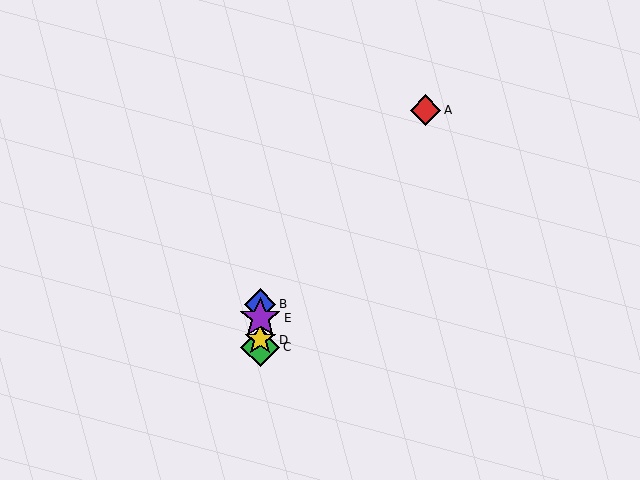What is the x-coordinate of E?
Object E is at x≈260.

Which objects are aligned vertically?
Objects B, C, D, E are aligned vertically.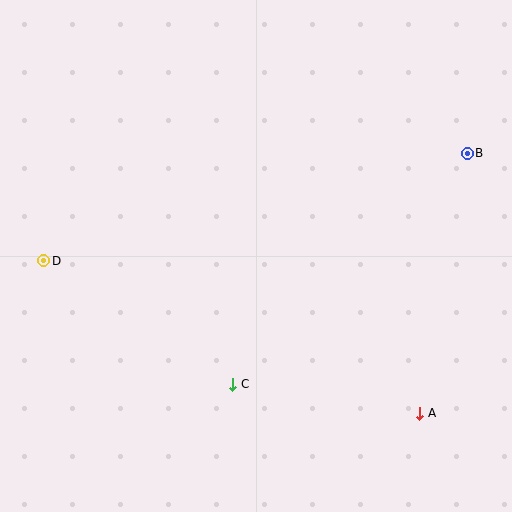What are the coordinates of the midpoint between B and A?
The midpoint between B and A is at (444, 283).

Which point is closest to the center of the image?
Point C at (233, 384) is closest to the center.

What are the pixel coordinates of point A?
Point A is at (420, 413).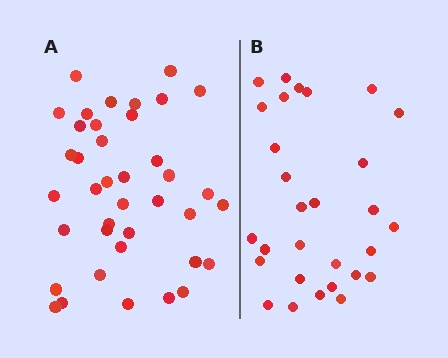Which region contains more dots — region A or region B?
Region A (the left region) has more dots.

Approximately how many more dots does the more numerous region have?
Region A has roughly 10 or so more dots than region B.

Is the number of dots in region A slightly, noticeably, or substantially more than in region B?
Region A has noticeably more, but not dramatically so. The ratio is roughly 1.3 to 1.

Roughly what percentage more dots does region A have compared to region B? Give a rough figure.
About 35% more.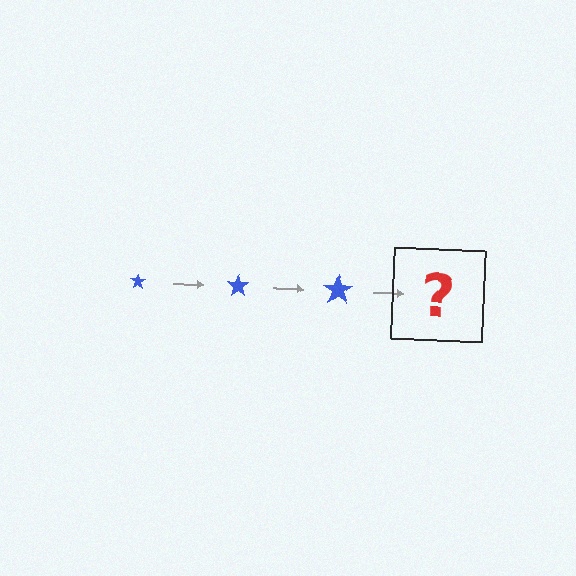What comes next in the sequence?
The next element should be a blue star, larger than the previous one.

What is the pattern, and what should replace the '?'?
The pattern is that the star gets progressively larger each step. The '?' should be a blue star, larger than the previous one.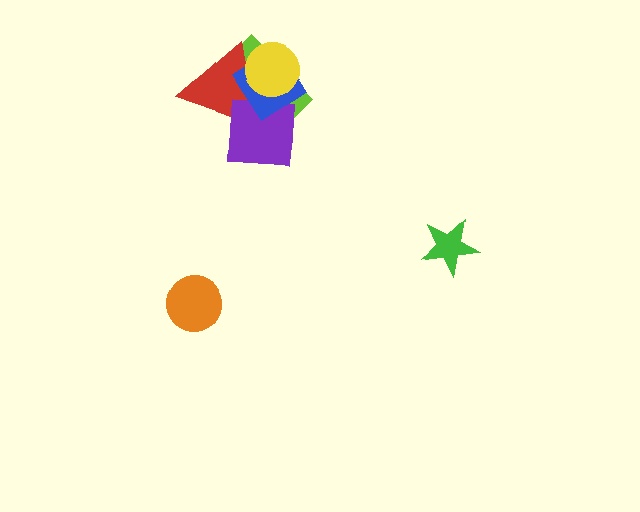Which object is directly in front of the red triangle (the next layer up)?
The purple square is directly in front of the red triangle.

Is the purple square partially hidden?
Yes, it is partially covered by another shape.